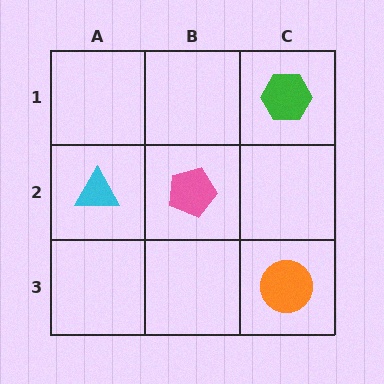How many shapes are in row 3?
1 shape.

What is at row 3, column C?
An orange circle.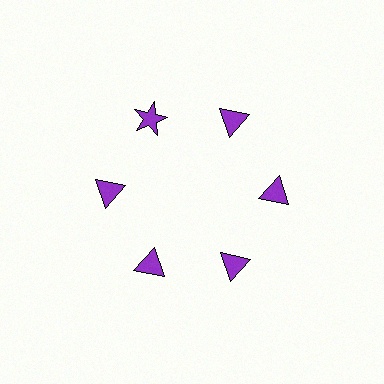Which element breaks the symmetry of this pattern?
The purple star at roughly the 11 o'clock position breaks the symmetry. All other shapes are purple triangles.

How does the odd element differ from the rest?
It has a different shape: star instead of triangle.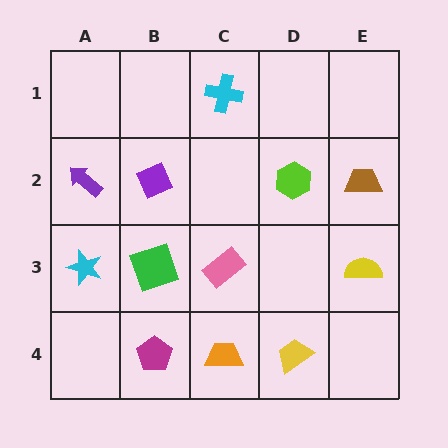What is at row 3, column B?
A green square.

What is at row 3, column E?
A yellow semicircle.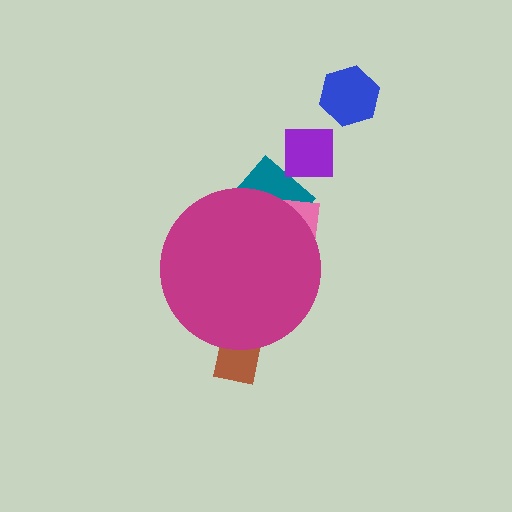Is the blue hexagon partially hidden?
No, the blue hexagon is fully visible.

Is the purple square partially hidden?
No, the purple square is fully visible.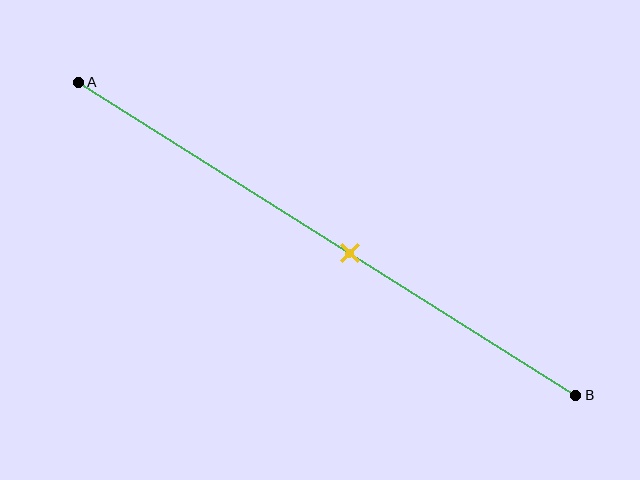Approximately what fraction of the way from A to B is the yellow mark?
The yellow mark is approximately 55% of the way from A to B.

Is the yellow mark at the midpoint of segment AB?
No, the mark is at about 55% from A, not at the 50% midpoint.